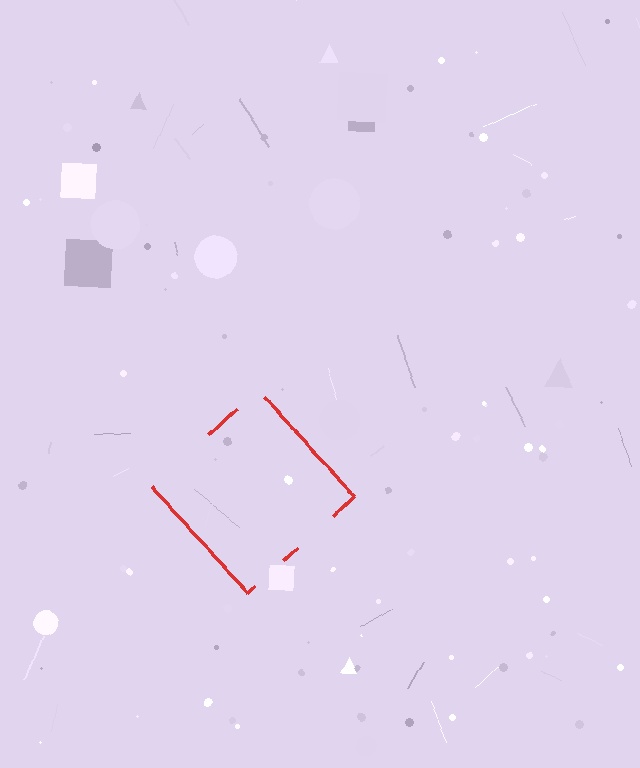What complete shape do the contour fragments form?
The contour fragments form a diamond.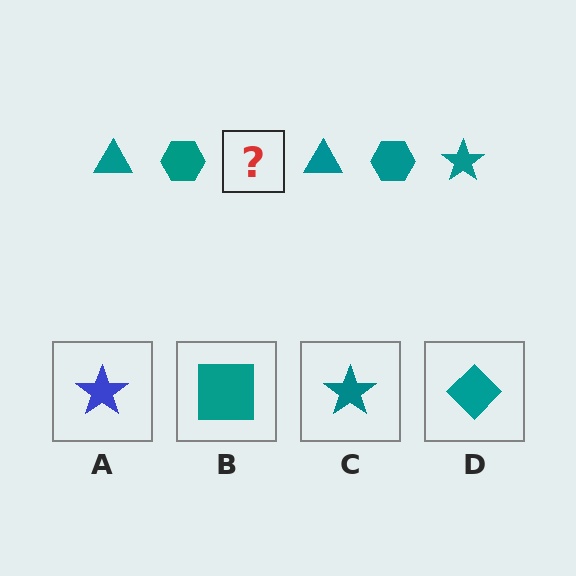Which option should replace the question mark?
Option C.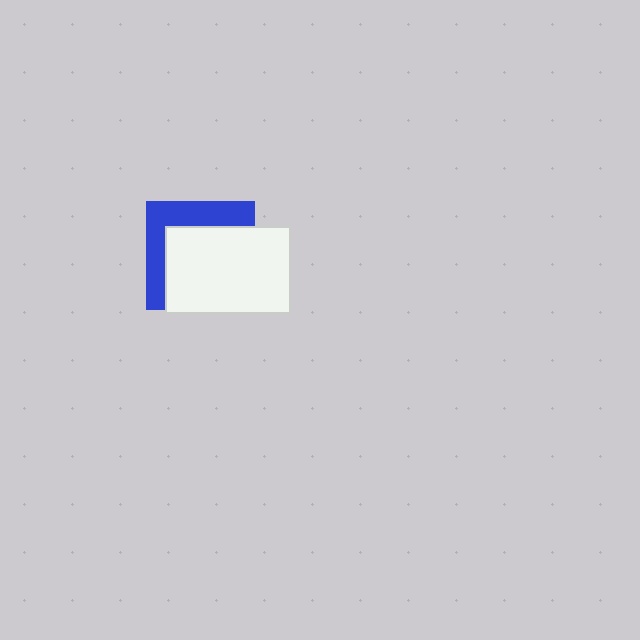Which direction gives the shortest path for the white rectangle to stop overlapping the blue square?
Moving toward the lower-right gives the shortest separation.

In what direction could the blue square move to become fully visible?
The blue square could move toward the upper-left. That would shift it out from behind the white rectangle entirely.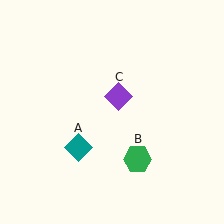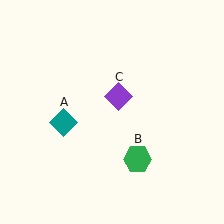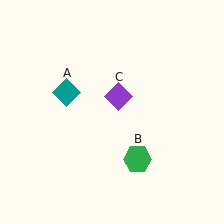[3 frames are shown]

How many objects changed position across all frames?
1 object changed position: teal diamond (object A).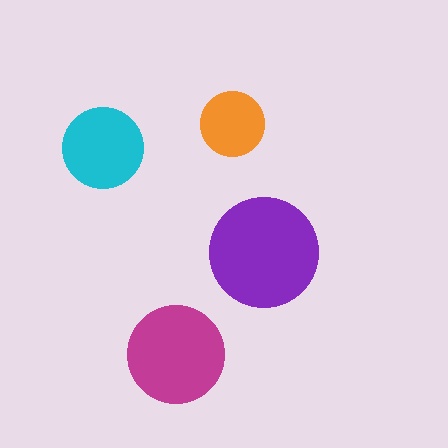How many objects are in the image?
There are 4 objects in the image.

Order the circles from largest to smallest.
the purple one, the magenta one, the cyan one, the orange one.